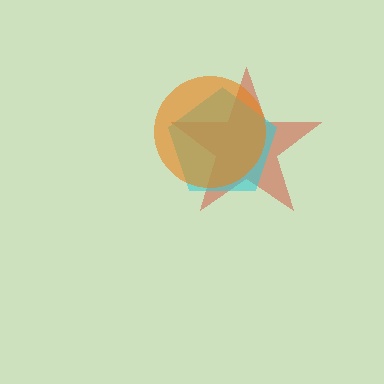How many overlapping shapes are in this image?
There are 3 overlapping shapes in the image.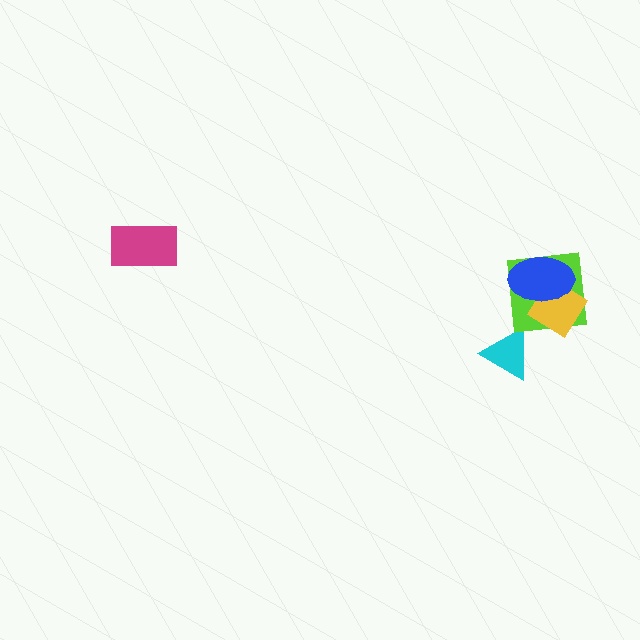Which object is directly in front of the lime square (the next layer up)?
The yellow diamond is directly in front of the lime square.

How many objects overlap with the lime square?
2 objects overlap with the lime square.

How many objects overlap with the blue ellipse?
2 objects overlap with the blue ellipse.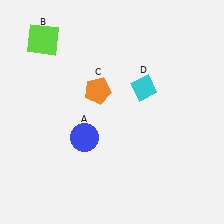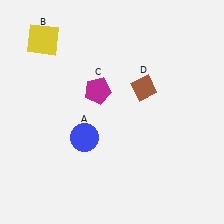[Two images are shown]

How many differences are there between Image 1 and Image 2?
There are 3 differences between the two images.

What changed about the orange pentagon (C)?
In Image 1, C is orange. In Image 2, it changed to magenta.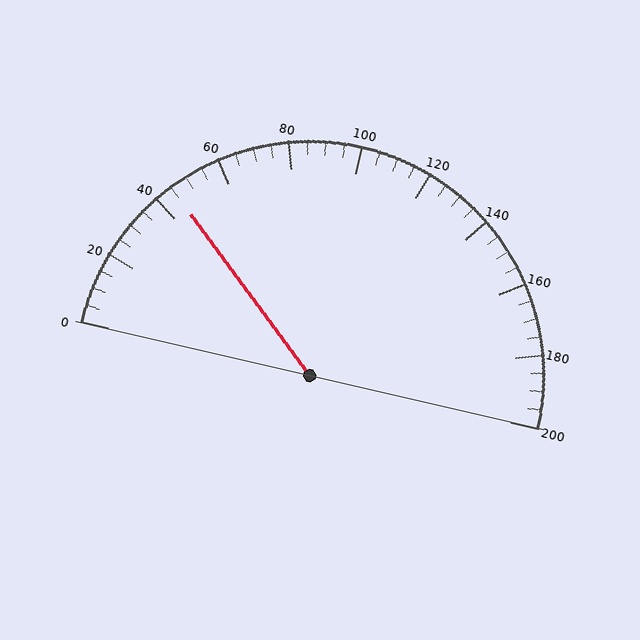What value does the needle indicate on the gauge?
The needle indicates approximately 45.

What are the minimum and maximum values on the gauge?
The gauge ranges from 0 to 200.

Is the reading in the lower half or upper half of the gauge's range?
The reading is in the lower half of the range (0 to 200).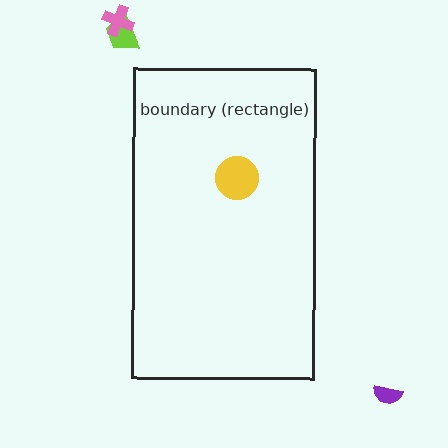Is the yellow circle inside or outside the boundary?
Inside.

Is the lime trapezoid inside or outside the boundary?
Outside.